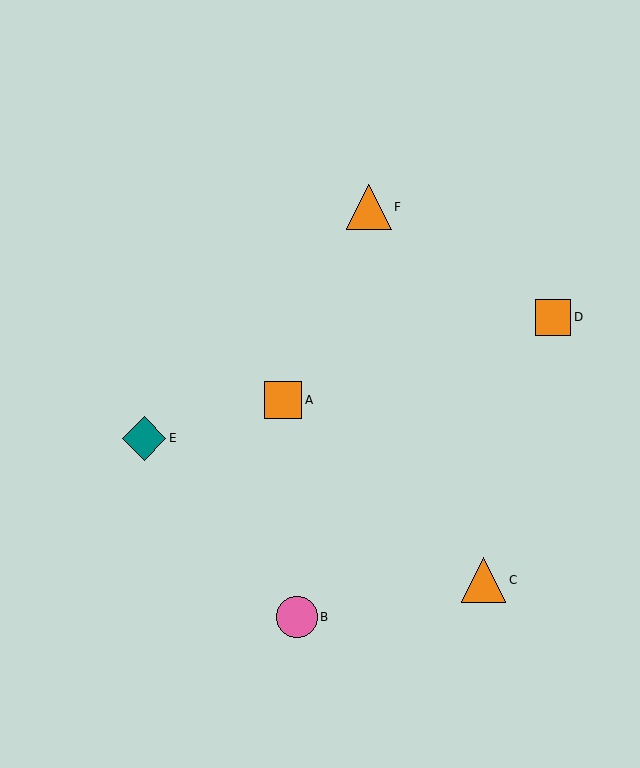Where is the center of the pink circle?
The center of the pink circle is at (297, 617).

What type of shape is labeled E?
Shape E is a teal diamond.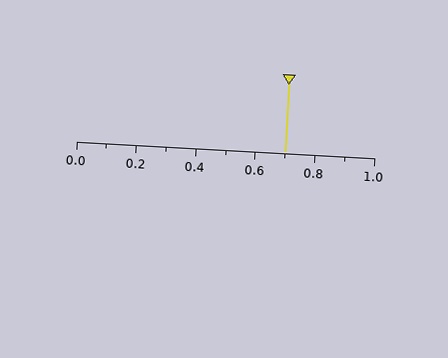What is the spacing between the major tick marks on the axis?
The major ticks are spaced 0.2 apart.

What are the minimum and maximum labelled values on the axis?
The axis runs from 0.0 to 1.0.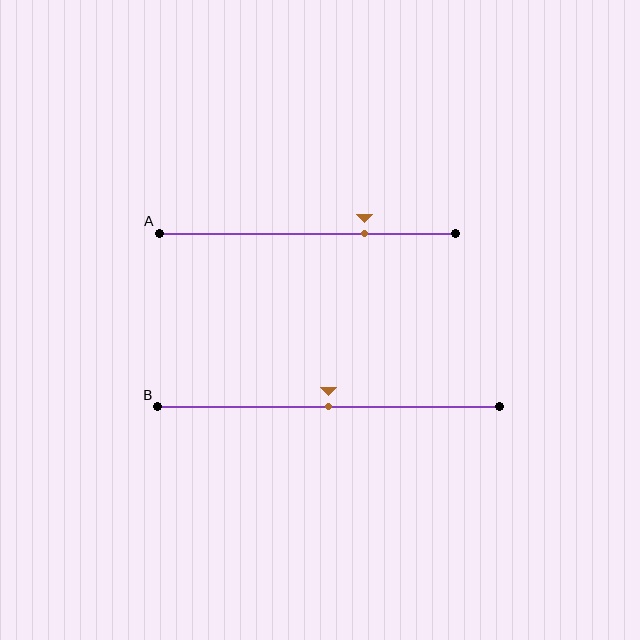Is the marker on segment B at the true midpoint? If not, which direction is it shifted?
Yes, the marker on segment B is at the true midpoint.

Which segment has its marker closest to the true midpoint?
Segment B has its marker closest to the true midpoint.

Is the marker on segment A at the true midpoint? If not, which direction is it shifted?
No, the marker on segment A is shifted to the right by about 19% of the segment length.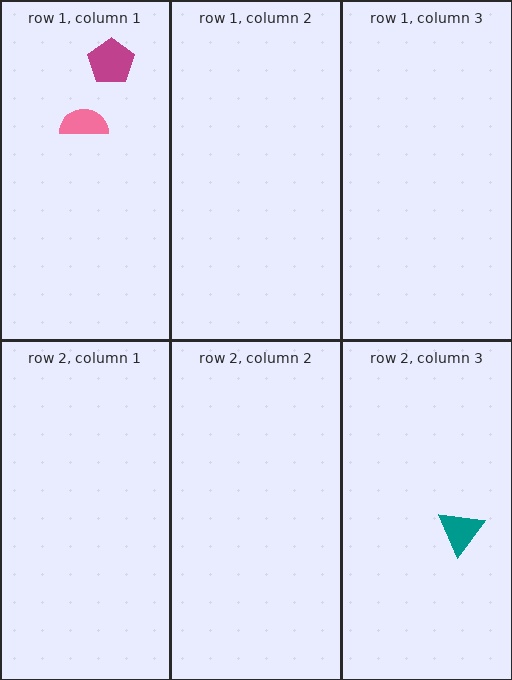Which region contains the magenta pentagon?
The row 1, column 1 region.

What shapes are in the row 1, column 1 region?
The pink semicircle, the magenta pentagon.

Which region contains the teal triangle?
The row 2, column 3 region.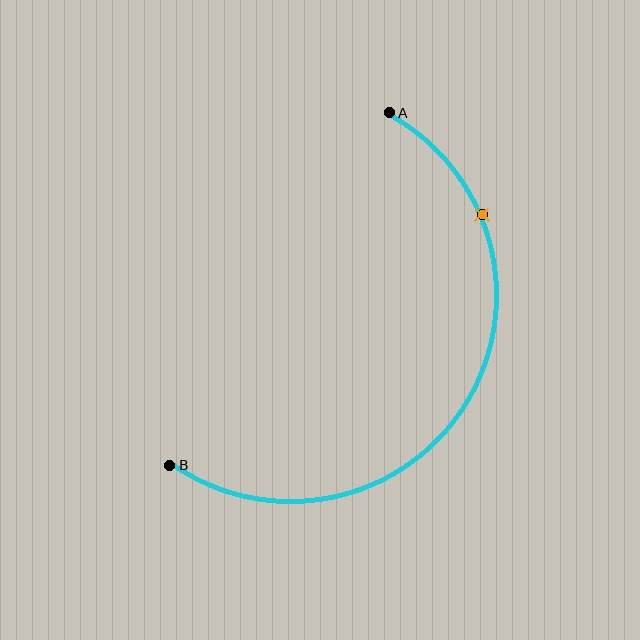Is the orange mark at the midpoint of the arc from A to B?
No. The orange mark lies on the arc but is closer to endpoint A. The arc midpoint would be at the point on the curve equidistant along the arc from both A and B.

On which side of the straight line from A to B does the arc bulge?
The arc bulges to the right of the straight line connecting A and B.